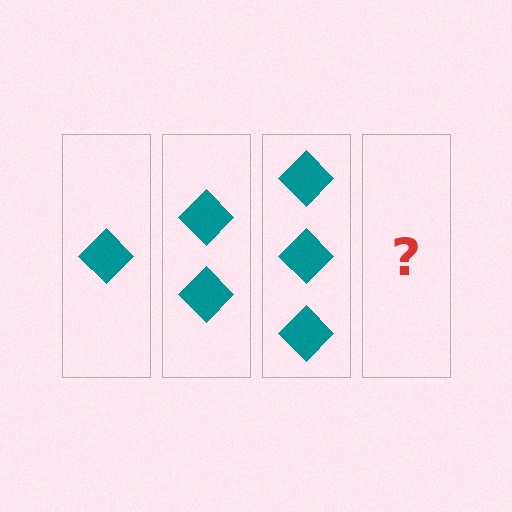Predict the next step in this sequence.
The next step is 4 diamonds.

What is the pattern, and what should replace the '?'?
The pattern is that each step adds one more diamond. The '?' should be 4 diamonds.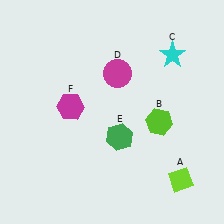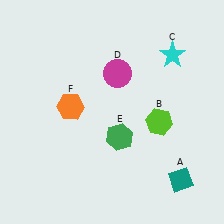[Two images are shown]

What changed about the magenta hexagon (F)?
In Image 1, F is magenta. In Image 2, it changed to orange.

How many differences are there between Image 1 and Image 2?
There are 2 differences between the two images.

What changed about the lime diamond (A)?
In Image 1, A is lime. In Image 2, it changed to teal.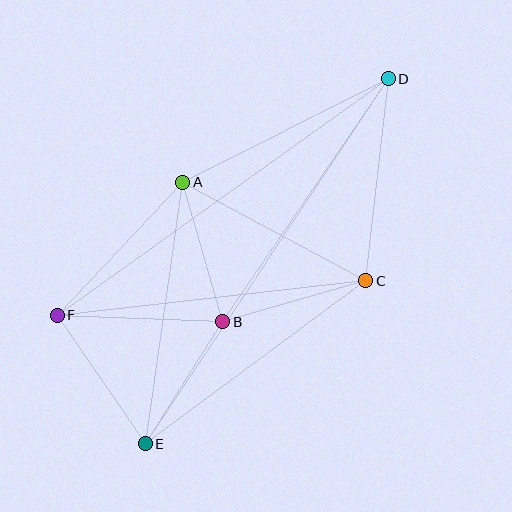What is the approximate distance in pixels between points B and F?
The distance between B and F is approximately 166 pixels.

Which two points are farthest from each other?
Points D and E are farthest from each other.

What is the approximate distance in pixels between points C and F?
The distance between C and F is approximately 311 pixels.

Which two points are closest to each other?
Points B and E are closest to each other.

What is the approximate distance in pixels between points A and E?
The distance between A and E is approximately 264 pixels.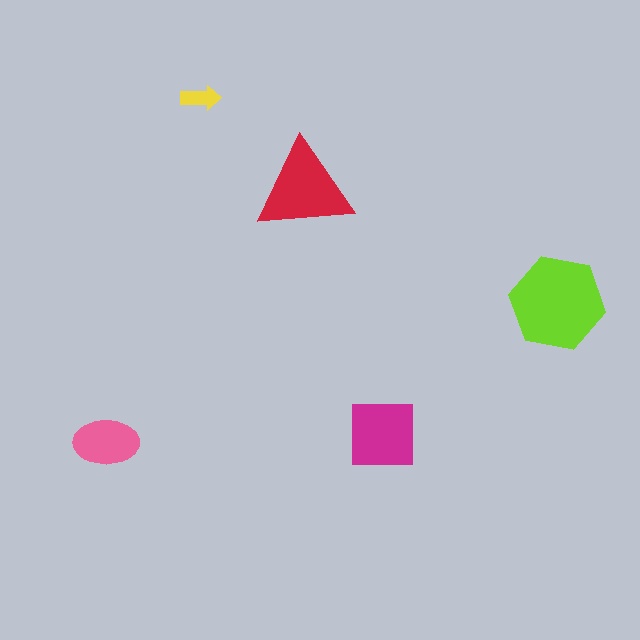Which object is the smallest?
The yellow arrow.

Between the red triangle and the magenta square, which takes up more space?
The red triangle.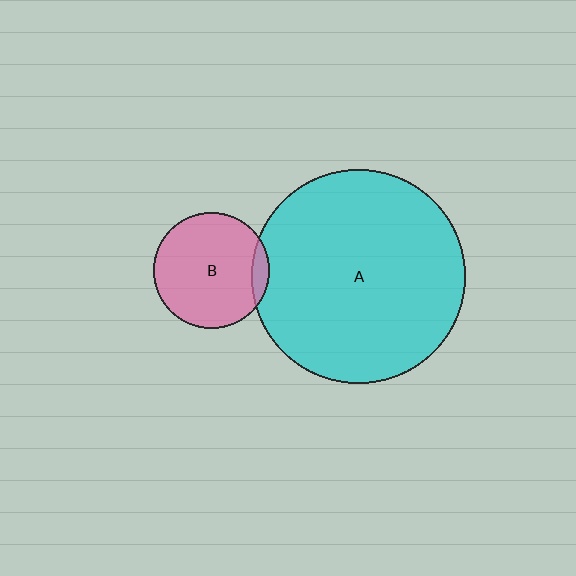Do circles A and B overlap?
Yes.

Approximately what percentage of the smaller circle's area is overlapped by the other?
Approximately 10%.